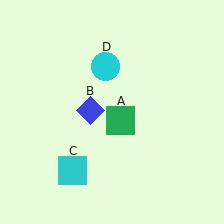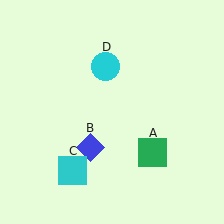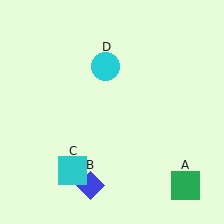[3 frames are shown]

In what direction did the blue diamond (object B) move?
The blue diamond (object B) moved down.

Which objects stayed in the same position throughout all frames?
Cyan square (object C) and cyan circle (object D) remained stationary.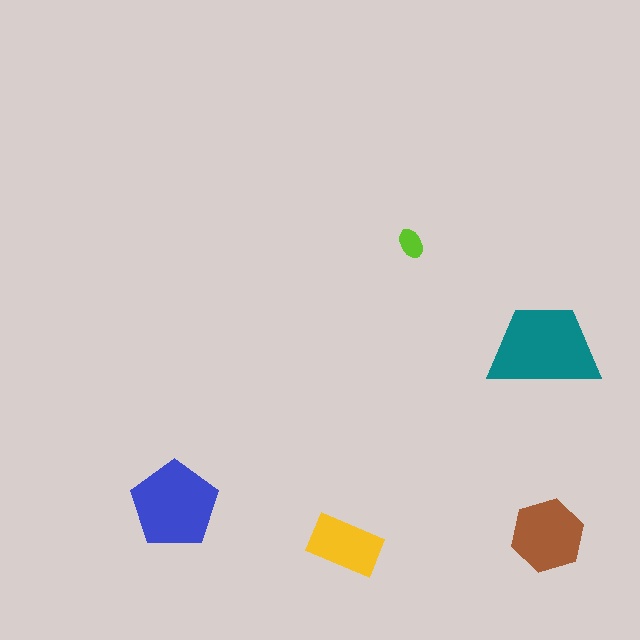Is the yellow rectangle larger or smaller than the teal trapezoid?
Smaller.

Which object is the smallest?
The lime ellipse.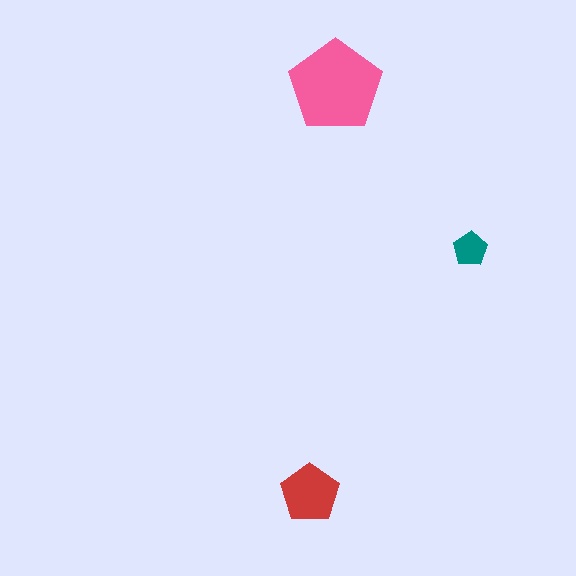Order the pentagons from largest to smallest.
the pink one, the red one, the teal one.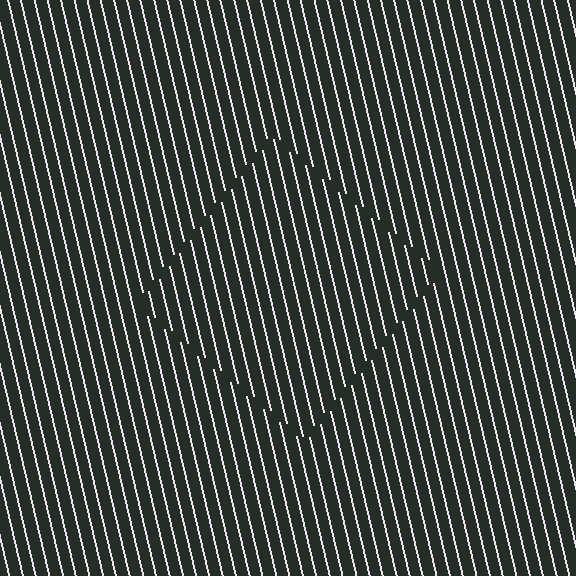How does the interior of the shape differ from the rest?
The interior of the shape contains the same grating, shifted by half a period — the contour is defined by the phase discontinuity where line-ends from the inner and outer gratings abut.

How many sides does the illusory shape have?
4 sides — the line-ends trace a square.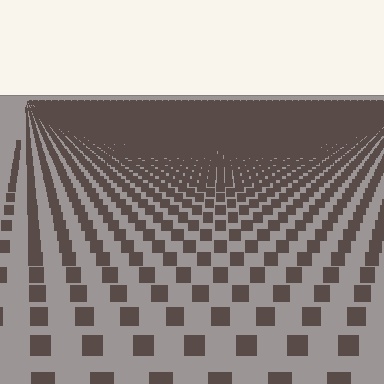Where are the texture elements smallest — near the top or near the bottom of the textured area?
Near the top.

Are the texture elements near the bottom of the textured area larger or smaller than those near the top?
Larger. Near the bottom, elements are closer to the viewer and appear at a bigger on-screen size.